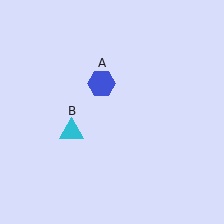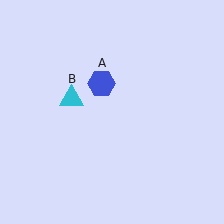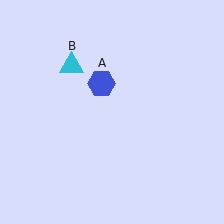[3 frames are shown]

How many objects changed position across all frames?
1 object changed position: cyan triangle (object B).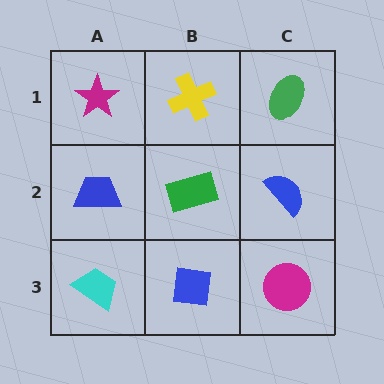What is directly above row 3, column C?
A blue semicircle.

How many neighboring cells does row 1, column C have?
2.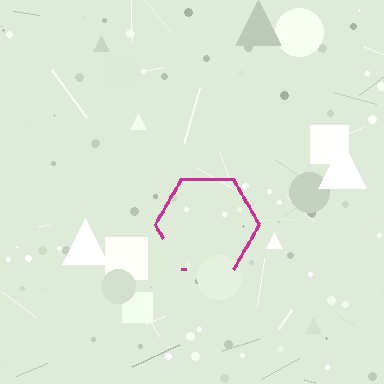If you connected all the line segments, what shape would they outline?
They would outline a hexagon.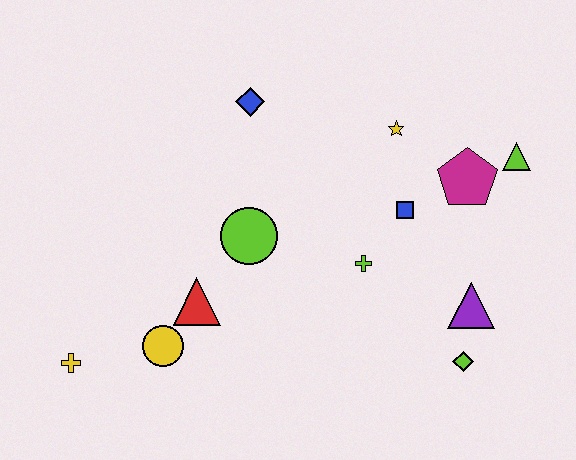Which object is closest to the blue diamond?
The lime circle is closest to the blue diamond.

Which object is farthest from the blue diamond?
The lime diamond is farthest from the blue diamond.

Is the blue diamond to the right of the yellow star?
No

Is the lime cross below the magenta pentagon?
Yes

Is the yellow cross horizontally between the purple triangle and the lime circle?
No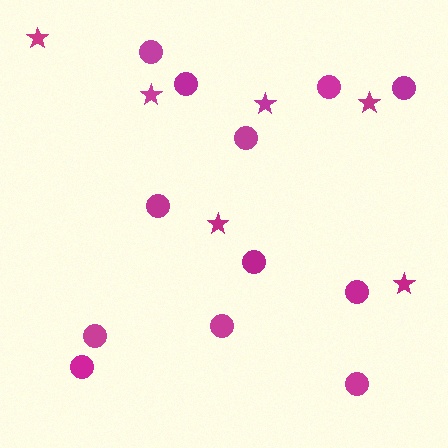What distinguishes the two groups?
There are 2 groups: one group of stars (6) and one group of circles (12).